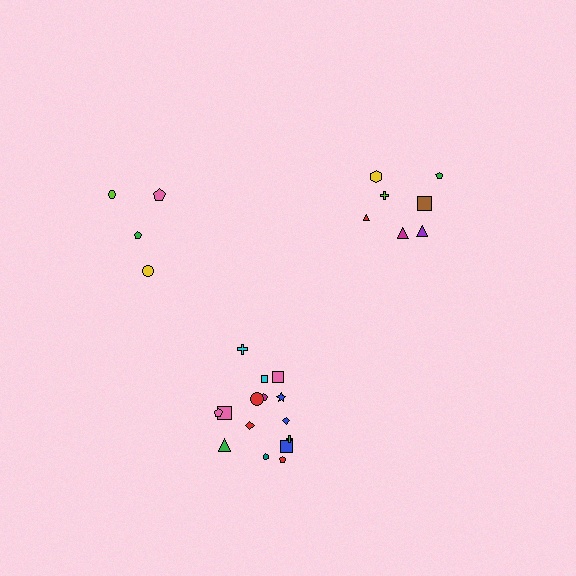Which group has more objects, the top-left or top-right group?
The top-right group.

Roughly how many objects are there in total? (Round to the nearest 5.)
Roughly 25 objects in total.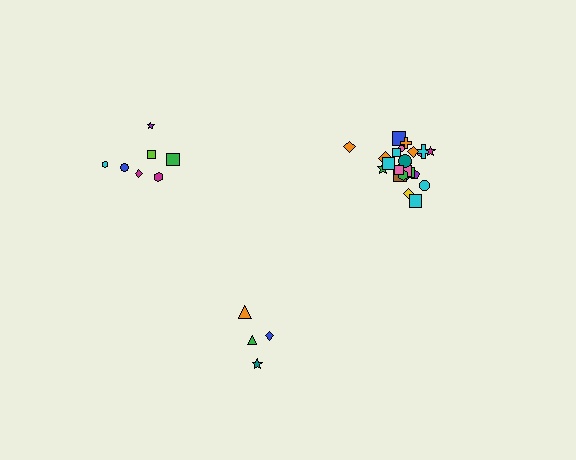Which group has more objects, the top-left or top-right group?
The top-right group.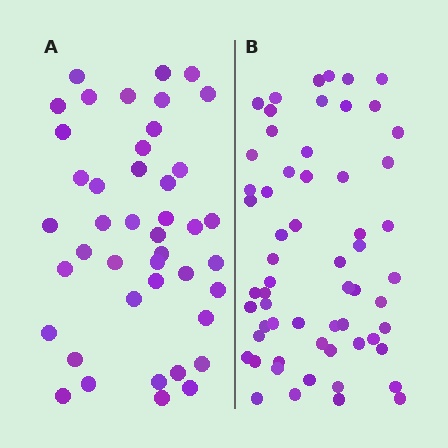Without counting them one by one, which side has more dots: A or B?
Region B (the right region) has more dots.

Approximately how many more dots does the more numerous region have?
Region B has approximately 15 more dots than region A.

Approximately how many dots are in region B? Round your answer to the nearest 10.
About 60 dots.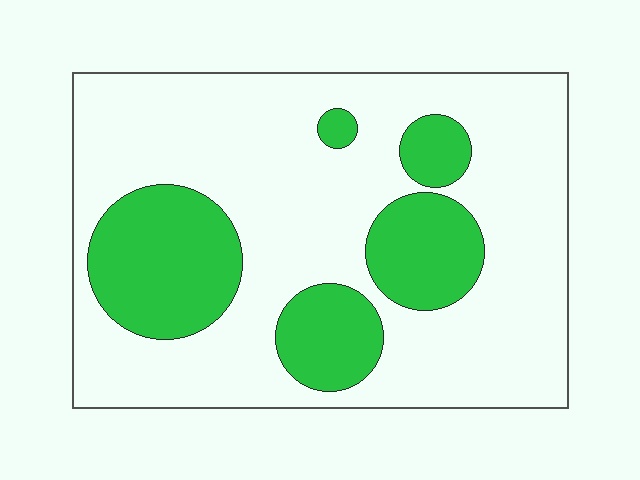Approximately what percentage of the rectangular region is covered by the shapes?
Approximately 25%.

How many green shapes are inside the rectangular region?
5.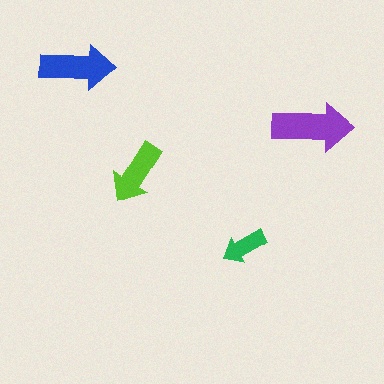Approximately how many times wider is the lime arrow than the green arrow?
About 1.5 times wider.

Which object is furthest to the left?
The blue arrow is leftmost.